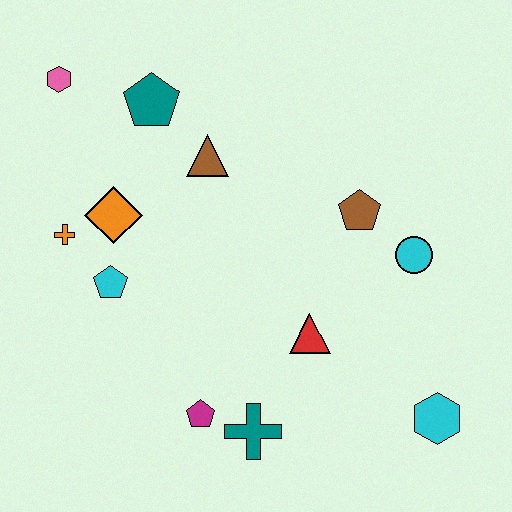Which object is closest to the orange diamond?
The orange cross is closest to the orange diamond.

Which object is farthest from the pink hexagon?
The cyan hexagon is farthest from the pink hexagon.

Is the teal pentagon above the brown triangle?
Yes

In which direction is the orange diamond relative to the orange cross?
The orange diamond is to the right of the orange cross.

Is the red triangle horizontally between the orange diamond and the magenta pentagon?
No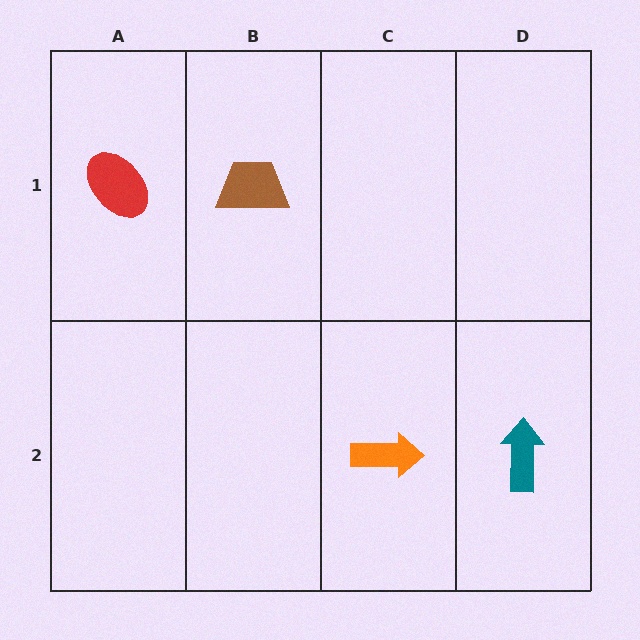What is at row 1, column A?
A red ellipse.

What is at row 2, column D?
A teal arrow.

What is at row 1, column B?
A brown trapezoid.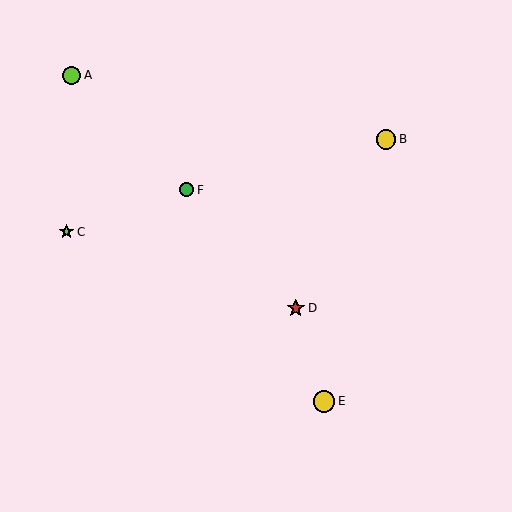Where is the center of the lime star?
The center of the lime star is at (66, 232).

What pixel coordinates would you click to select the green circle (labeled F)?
Click at (187, 190) to select the green circle F.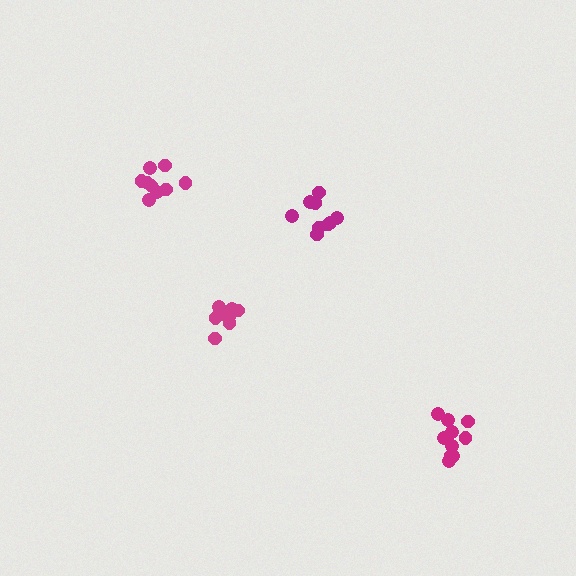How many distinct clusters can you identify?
There are 4 distinct clusters.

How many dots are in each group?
Group 1: 9 dots, Group 2: 9 dots, Group 3: 10 dots, Group 4: 8 dots (36 total).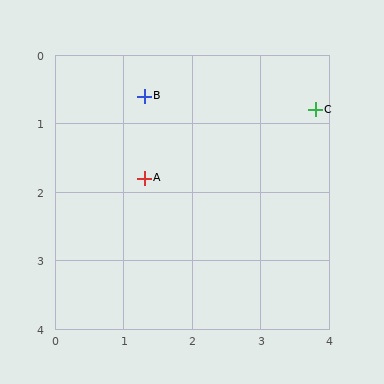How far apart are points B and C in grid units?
Points B and C are about 2.5 grid units apart.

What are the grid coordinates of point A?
Point A is at approximately (1.3, 1.8).